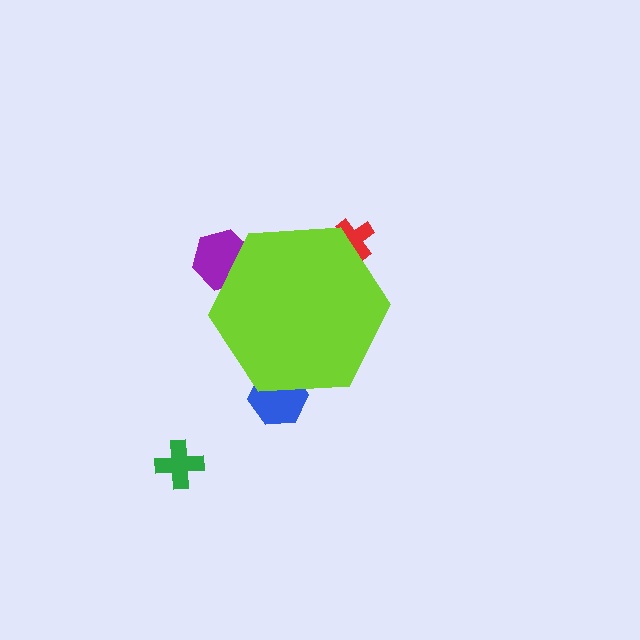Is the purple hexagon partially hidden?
Yes, the purple hexagon is partially hidden behind the lime hexagon.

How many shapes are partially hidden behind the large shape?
3 shapes are partially hidden.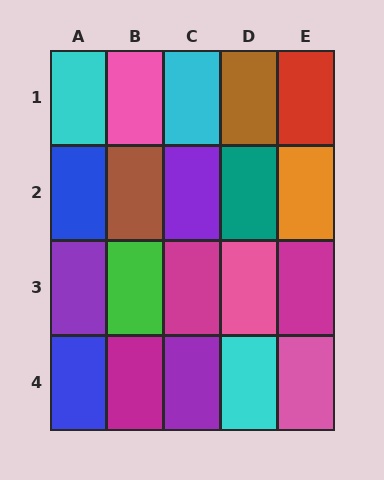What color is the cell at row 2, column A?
Blue.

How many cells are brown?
2 cells are brown.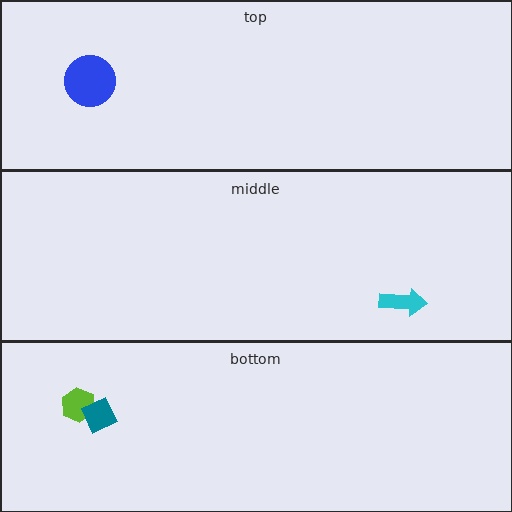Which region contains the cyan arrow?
The middle region.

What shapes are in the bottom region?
The lime hexagon, the teal diamond.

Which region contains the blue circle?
The top region.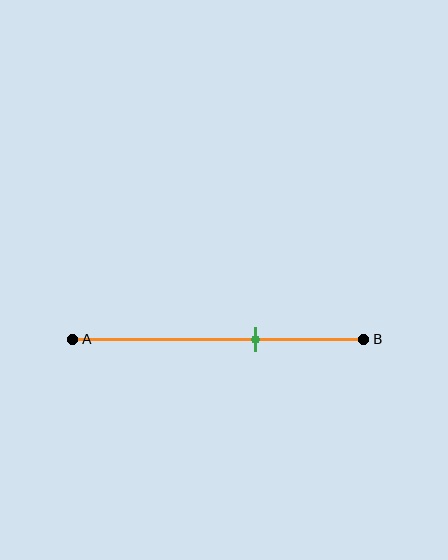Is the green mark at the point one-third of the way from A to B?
No, the mark is at about 65% from A, not at the 33% one-third point.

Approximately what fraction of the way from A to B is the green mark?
The green mark is approximately 65% of the way from A to B.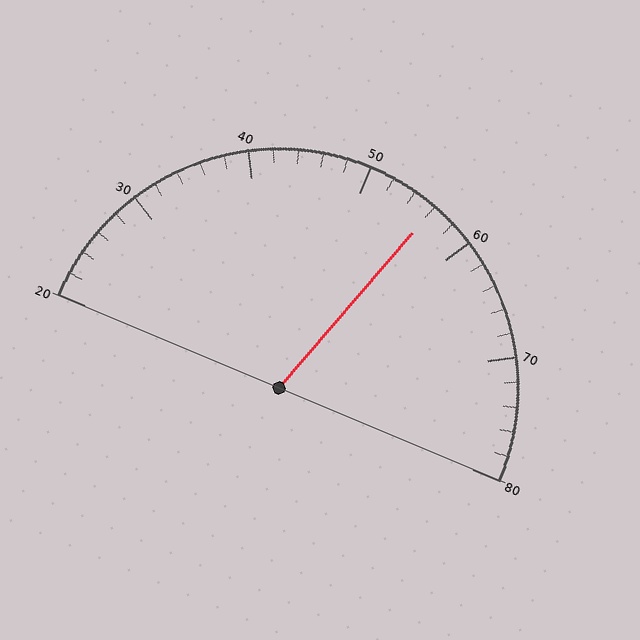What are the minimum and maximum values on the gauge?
The gauge ranges from 20 to 80.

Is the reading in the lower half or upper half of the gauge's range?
The reading is in the upper half of the range (20 to 80).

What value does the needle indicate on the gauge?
The needle indicates approximately 56.